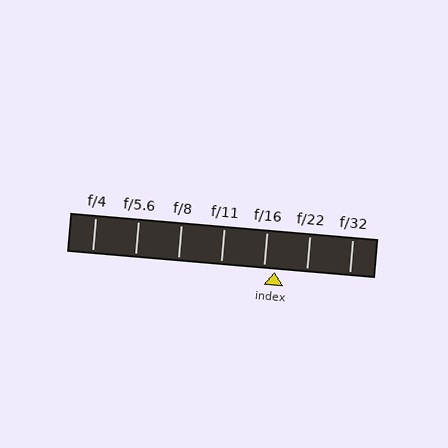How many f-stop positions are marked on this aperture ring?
There are 7 f-stop positions marked.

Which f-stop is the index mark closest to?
The index mark is closest to f/16.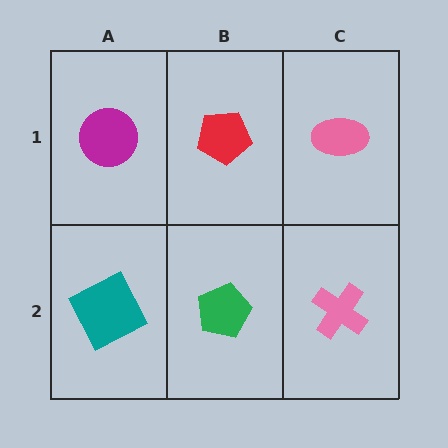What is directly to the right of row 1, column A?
A red pentagon.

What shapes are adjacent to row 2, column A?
A magenta circle (row 1, column A), a green pentagon (row 2, column B).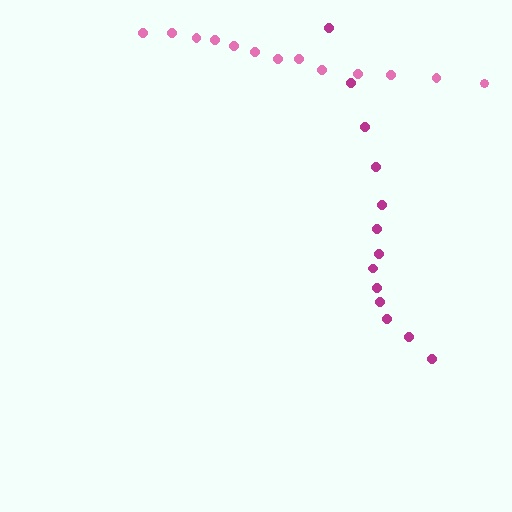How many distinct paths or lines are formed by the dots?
There are 2 distinct paths.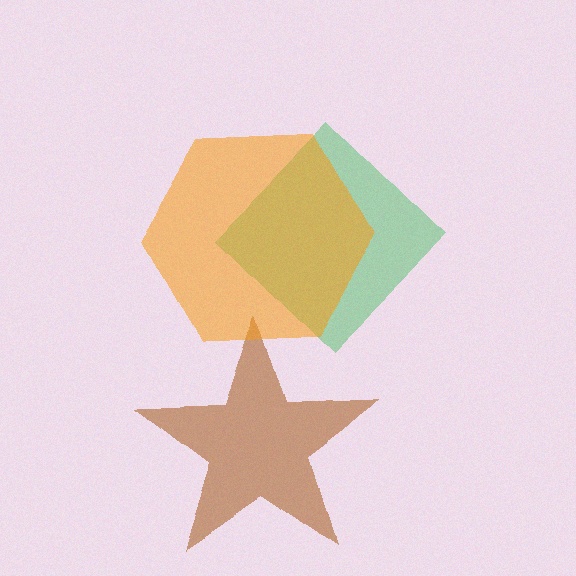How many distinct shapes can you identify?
There are 3 distinct shapes: a green diamond, a brown star, an orange hexagon.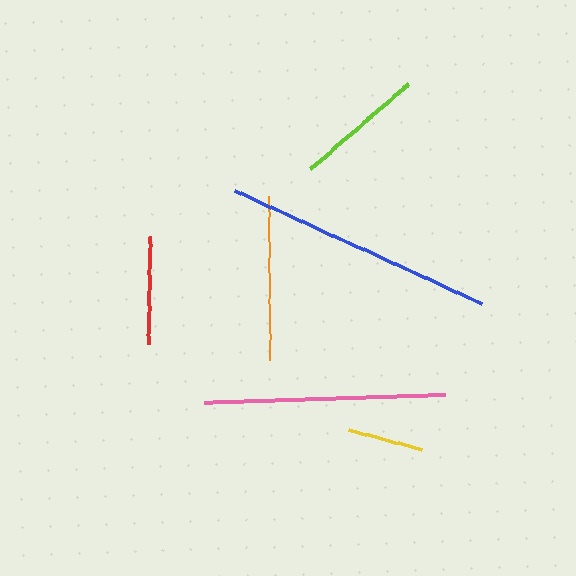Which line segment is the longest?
The blue line is the longest at approximately 272 pixels.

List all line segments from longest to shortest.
From longest to shortest: blue, pink, orange, lime, red, yellow.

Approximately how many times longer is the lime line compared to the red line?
The lime line is approximately 1.2 times the length of the red line.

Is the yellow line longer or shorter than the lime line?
The lime line is longer than the yellow line.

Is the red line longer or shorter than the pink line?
The pink line is longer than the red line.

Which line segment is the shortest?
The yellow line is the shortest at approximately 77 pixels.